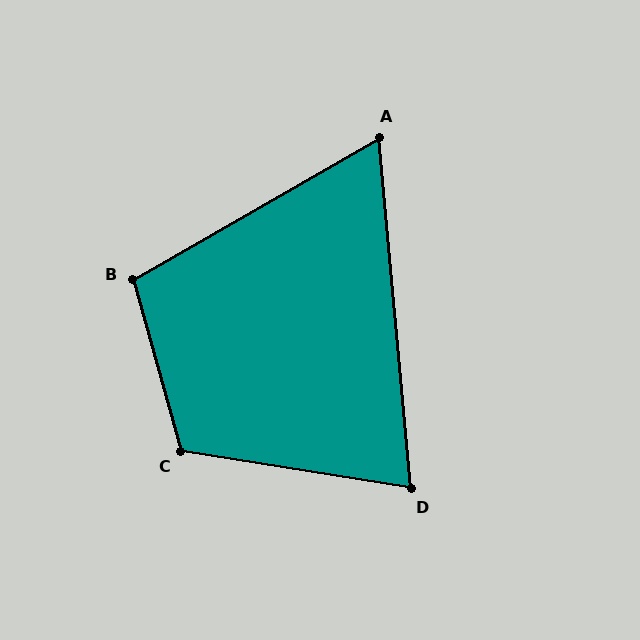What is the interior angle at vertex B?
Approximately 104 degrees (obtuse).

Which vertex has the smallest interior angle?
A, at approximately 65 degrees.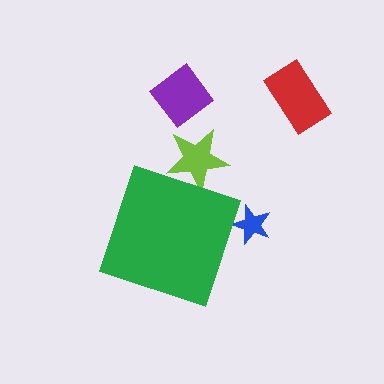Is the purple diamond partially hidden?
No, the purple diamond is fully visible.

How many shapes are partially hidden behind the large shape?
2 shapes are partially hidden.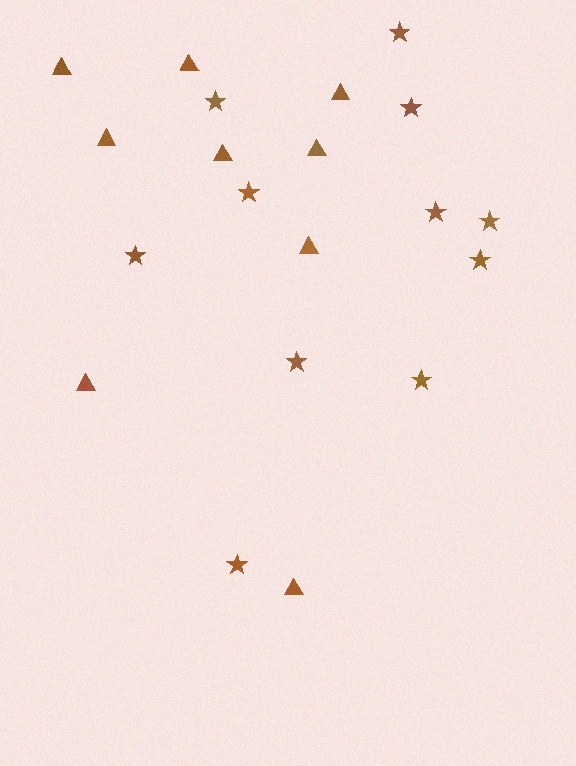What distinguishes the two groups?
There are 2 groups: one group of triangles (9) and one group of stars (11).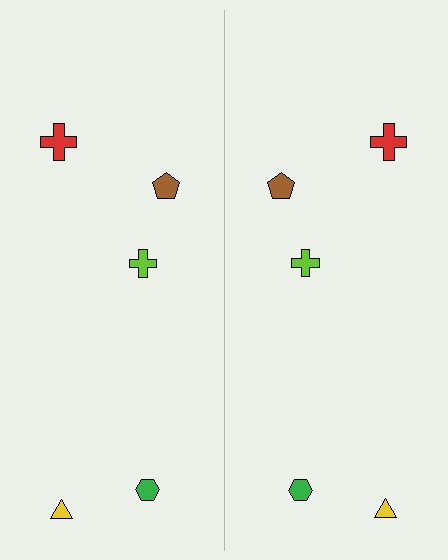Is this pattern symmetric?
Yes, this pattern has bilateral (reflection) symmetry.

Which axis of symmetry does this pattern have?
The pattern has a vertical axis of symmetry running through the center of the image.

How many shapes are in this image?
There are 10 shapes in this image.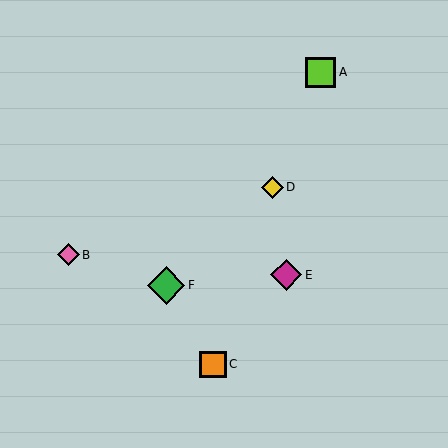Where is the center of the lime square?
The center of the lime square is at (321, 72).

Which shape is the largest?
The green diamond (labeled F) is the largest.